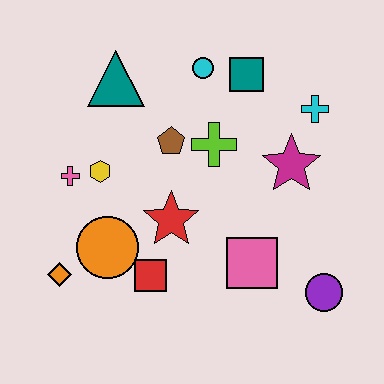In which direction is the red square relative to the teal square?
The red square is below the teal square.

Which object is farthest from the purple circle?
The teal triangle is farthest from the purple circle.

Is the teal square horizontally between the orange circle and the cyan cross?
Yes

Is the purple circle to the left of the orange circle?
No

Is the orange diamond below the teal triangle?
Yes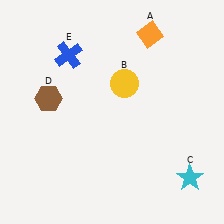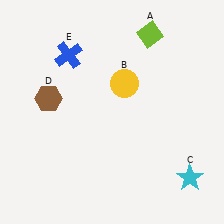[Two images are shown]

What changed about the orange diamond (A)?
In Image 1, A is orange. In Image 2, it changed to lime.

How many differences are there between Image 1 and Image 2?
There is 1 difference between the two images.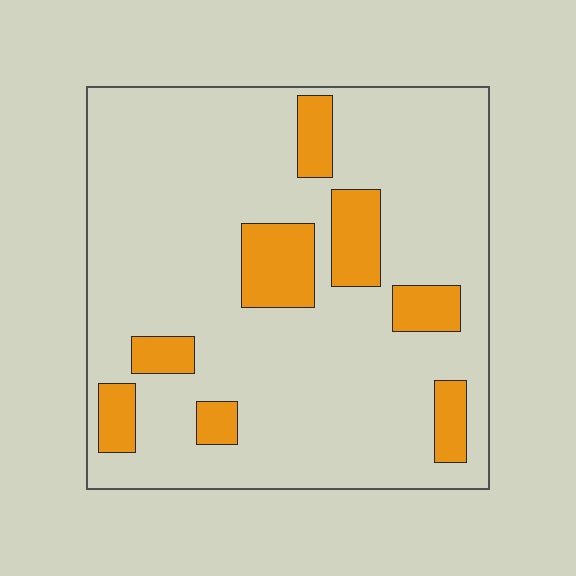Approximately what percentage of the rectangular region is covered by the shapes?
Approximately 15%.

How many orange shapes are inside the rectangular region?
8.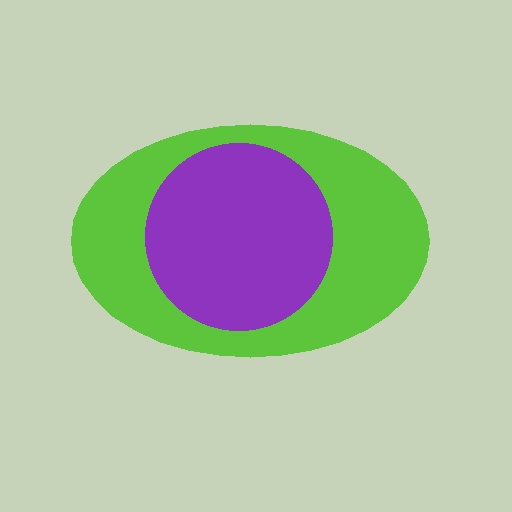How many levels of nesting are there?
2.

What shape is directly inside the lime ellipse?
The purple circle.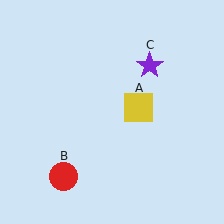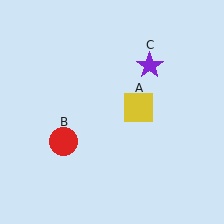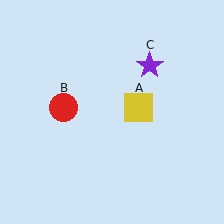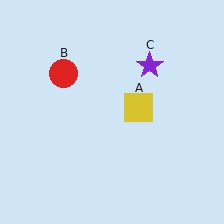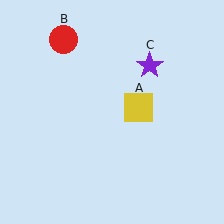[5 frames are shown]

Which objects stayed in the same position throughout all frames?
Yellow square (object A) and purple star (object C) remained stationary.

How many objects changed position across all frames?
1 object changed position: red circle (object B).